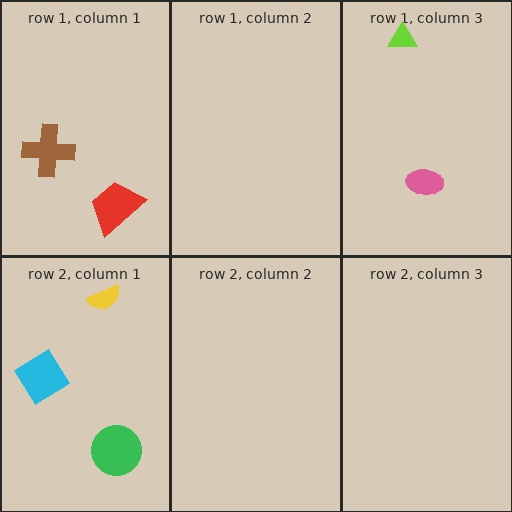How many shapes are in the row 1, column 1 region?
2.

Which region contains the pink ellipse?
The row 1, column 3 region.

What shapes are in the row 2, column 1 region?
The cyan diamond, the yellow semicircle, the green circle.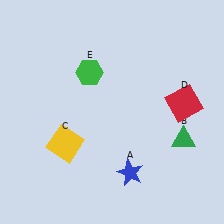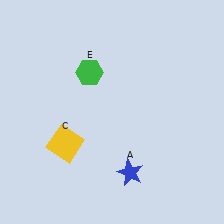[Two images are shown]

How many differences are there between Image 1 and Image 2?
There are 2 differences between the two images.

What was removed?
The green triangle (B), the red square (D) were removed in Image 2.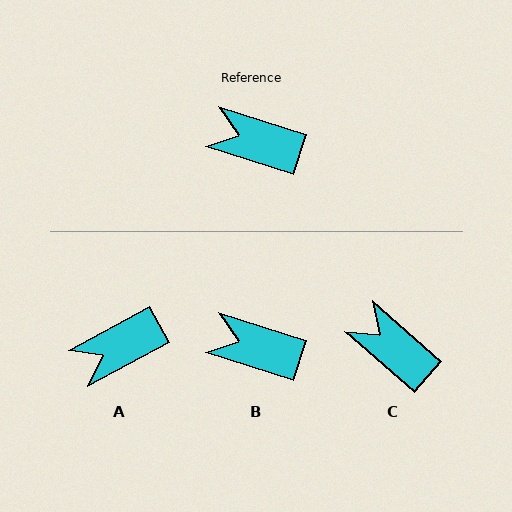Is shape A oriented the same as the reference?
No, it is off by about 46 degrees.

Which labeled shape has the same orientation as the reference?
B.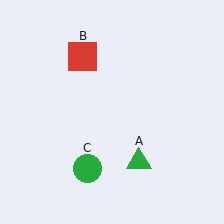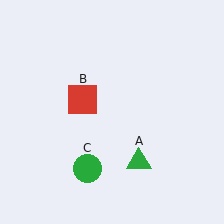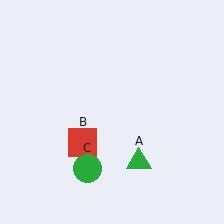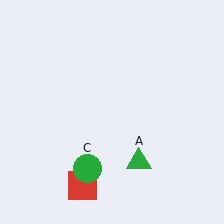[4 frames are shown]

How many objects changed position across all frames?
1 object changed position: red square (object B).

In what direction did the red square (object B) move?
The red square (object B) moved down.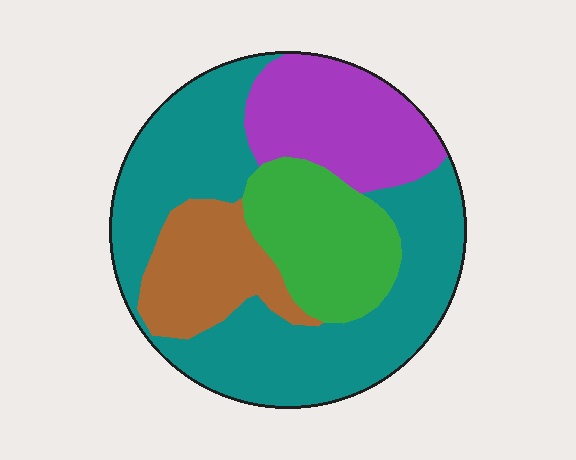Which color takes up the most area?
Teal, at roughly 50%.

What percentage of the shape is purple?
Purple takes up less than a quarter of the shape.